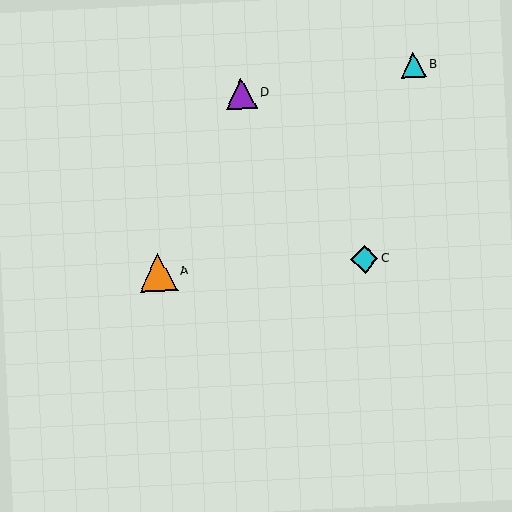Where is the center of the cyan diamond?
The center of the cyan diamond is at (365, 259).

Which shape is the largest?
The orange triangle (labeled A) is the largest.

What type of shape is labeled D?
Shape D is a purple triangle.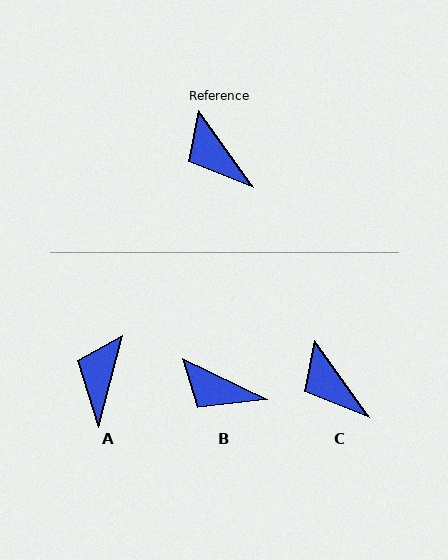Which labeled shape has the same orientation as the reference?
C.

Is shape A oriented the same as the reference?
No, it is off by about 50 degrees.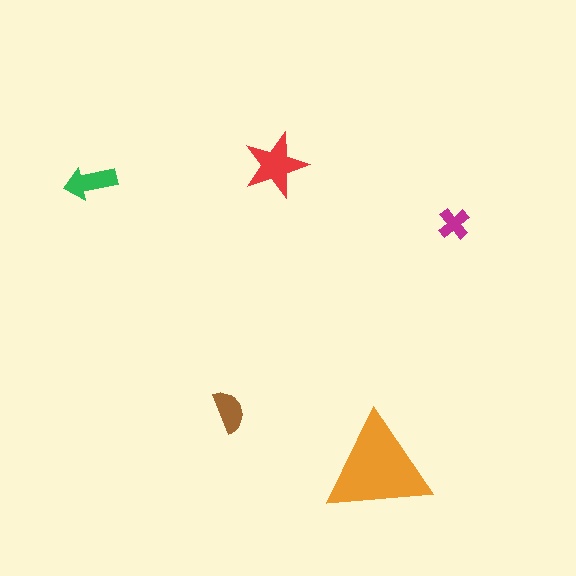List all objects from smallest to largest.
The magenta cross, the brown semicircle, the green arrow, the red star, the orange triangle.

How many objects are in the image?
There are 5 objects in the image.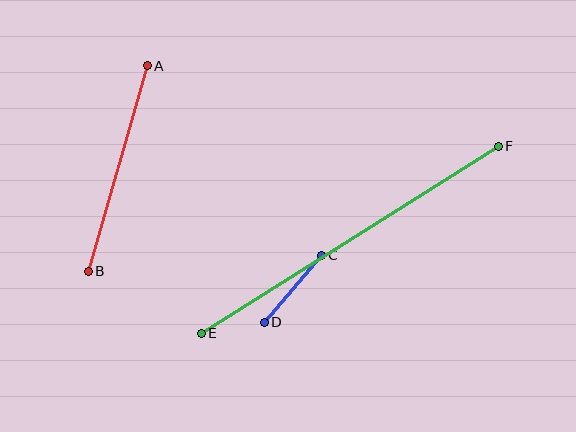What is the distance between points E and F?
The distance is approximately 351 pixels.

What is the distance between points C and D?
The distance is approximately 88 pixels.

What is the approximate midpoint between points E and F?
The midpoint is at approximately (350, 240) pixels.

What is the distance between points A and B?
The distance is approximately 213 pixels.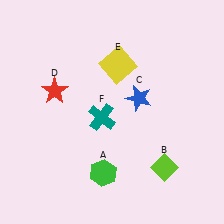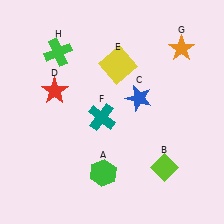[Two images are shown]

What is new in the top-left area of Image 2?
A green cross (H) was added in the top-left area of Image 2.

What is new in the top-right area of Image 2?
An orange star (G) was added in the top-right area of Image 2.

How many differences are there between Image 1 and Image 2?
There are 2 differences between the two images.